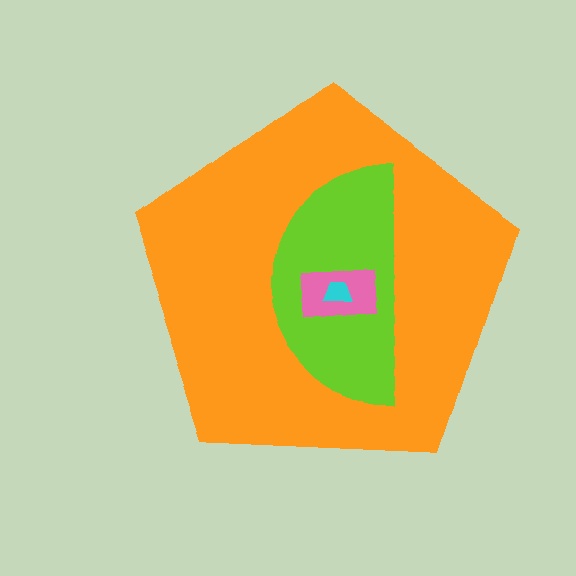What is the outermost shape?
The orange pentagon.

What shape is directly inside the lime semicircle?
The pink rectangle.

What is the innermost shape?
The cyan trapezoid.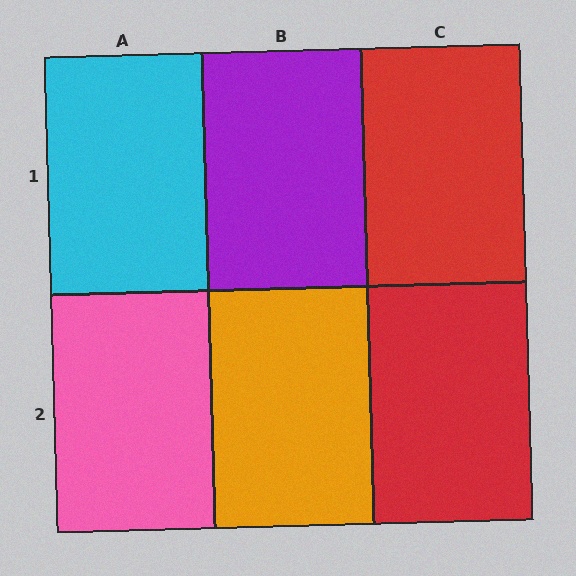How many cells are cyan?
1 cell is cyan.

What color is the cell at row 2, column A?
Pink.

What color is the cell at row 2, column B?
Orange.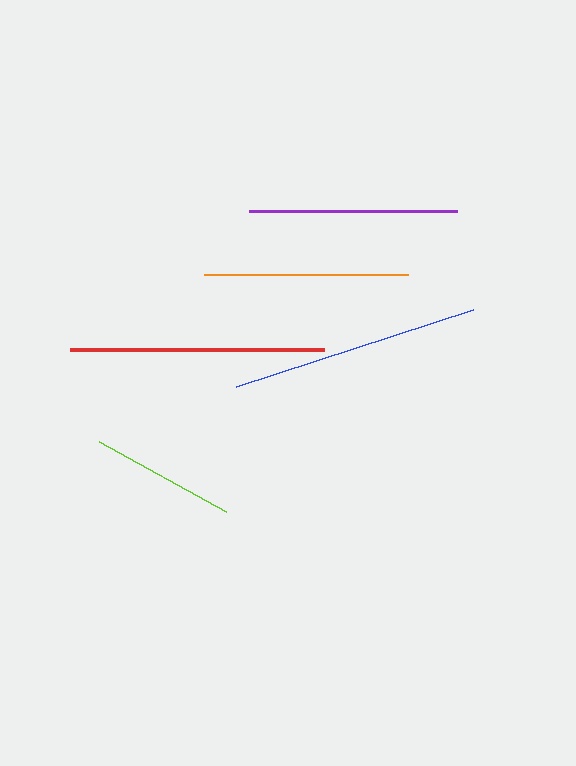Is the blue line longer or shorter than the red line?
The red line is longer than the blue line.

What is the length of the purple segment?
The purple segment is approximately 208 pixels long.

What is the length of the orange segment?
The orange segment is approximately 203 pixels long.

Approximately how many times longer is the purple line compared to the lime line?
The purple line is approximately 1.4 times the length of the lime line.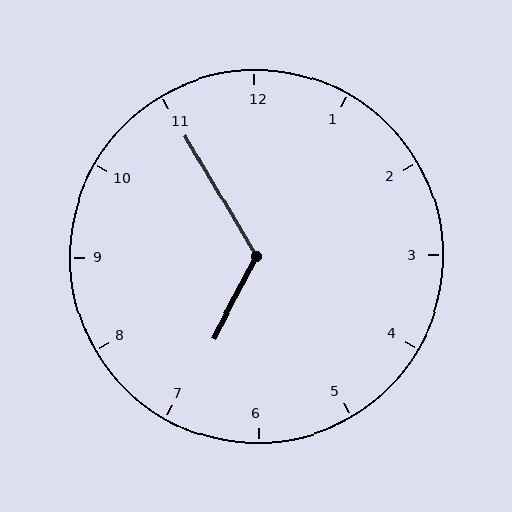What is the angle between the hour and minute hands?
Approximately 122 degrees.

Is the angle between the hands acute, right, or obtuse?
It is obtuse.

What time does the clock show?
6:55.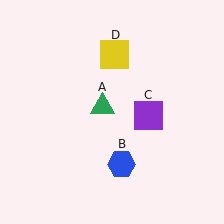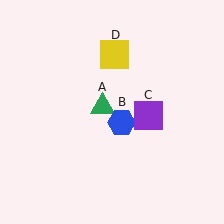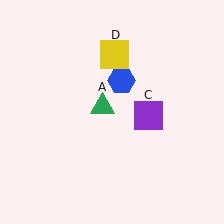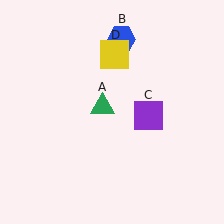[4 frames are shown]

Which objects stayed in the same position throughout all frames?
Green triangle (object A) and purple square (object C) and yellow square (object D) remained stationary.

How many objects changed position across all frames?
1 object changed position: blue hexagon (object B).